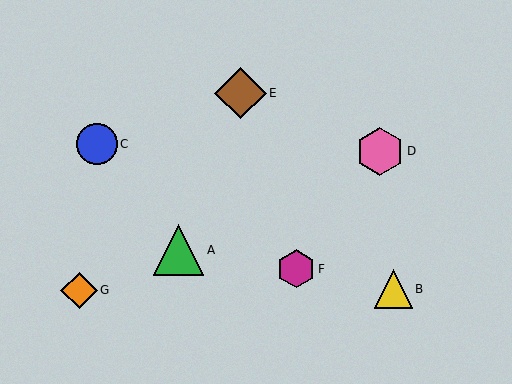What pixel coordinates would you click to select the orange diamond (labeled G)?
Click at (79, 290) to select the orange diamond G.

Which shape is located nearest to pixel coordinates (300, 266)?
The magenta hexagon (labeled F) at (296, 269) is nearest to that location.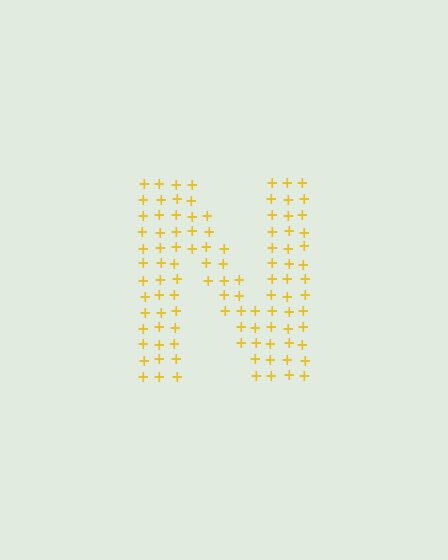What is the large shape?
The large shape is the letter N.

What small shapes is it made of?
It is made of small plus signs.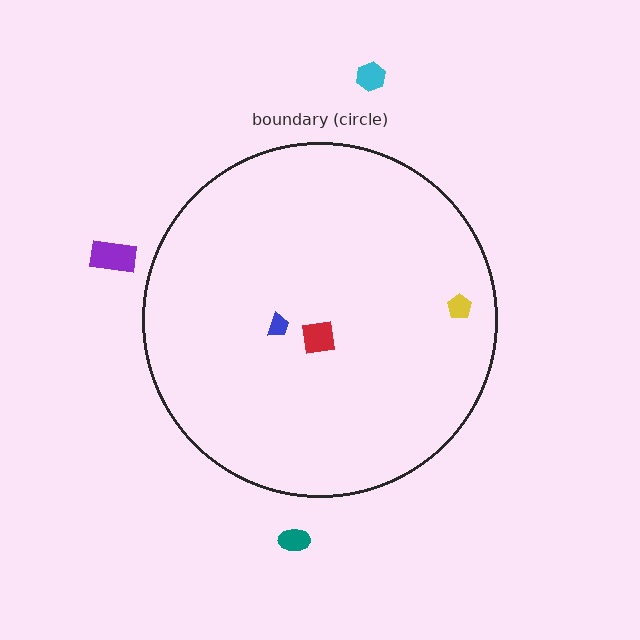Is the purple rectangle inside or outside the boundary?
Outside.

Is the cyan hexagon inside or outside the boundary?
Outside.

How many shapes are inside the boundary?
3 inside, 3 outside.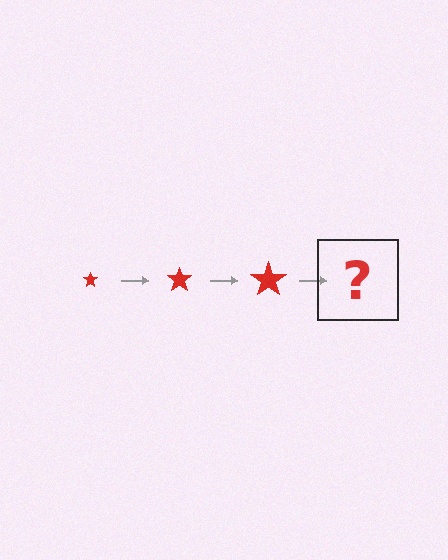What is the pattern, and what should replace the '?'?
The pattern is that the star gets progressively larger each step. The '?' should be a red star, larger than the previous one.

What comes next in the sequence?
The next element should be a red star, larger than the previous one.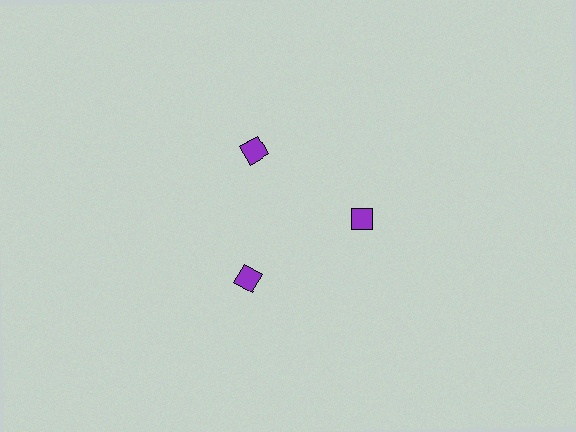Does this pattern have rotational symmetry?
Yes, this pattern has 3-fold rotational symmetry. It looks the same after rotating 120 degrees around the center.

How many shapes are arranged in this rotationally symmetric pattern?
There are 3 shapes, arranged in 3 groups of 1.